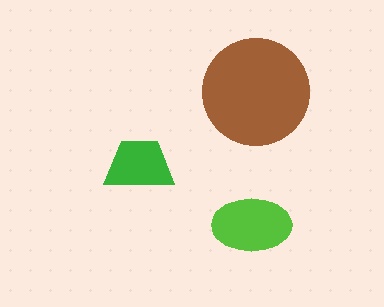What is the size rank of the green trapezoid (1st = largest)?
3rd.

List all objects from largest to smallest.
The brown circle, the lime ellipse, the green trapezoid.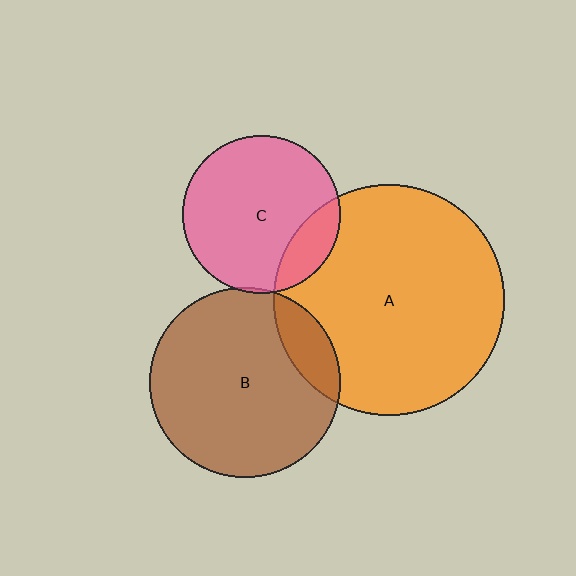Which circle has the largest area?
Circle A (orange).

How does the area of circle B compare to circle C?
Approximately 1.5 times.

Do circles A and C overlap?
Yes.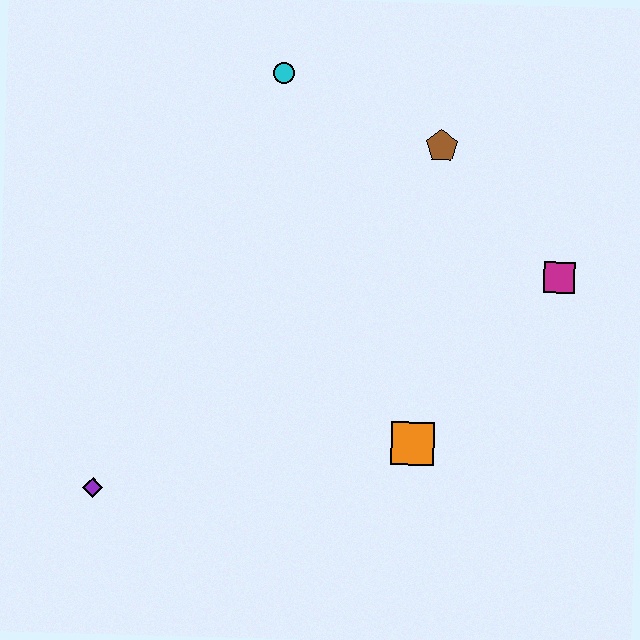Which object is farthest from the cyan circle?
The purple diamond is farthest from the cyan circle.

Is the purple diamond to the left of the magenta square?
Yes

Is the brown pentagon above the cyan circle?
No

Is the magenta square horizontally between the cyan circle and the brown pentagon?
No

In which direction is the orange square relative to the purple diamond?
The orange square is to the right of the purple diamond.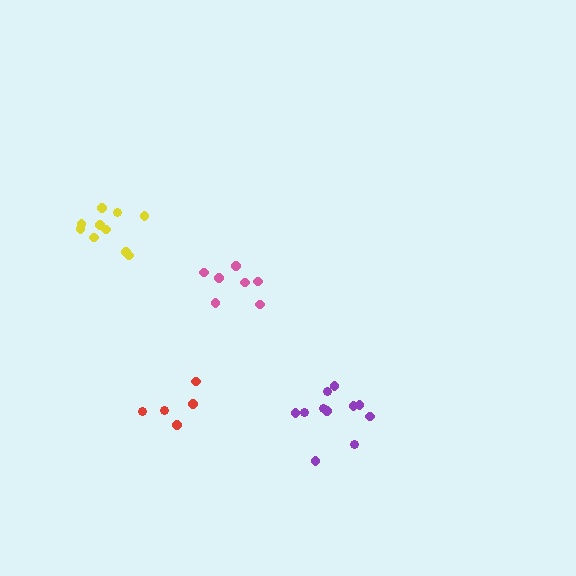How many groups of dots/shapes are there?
There are 4 groups.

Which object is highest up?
The yellow cluster is topmost.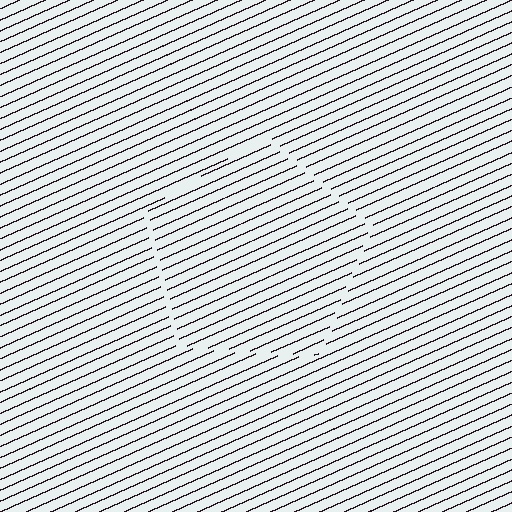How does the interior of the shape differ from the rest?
The interior of the shape contains the same grating, shifted by half a period — the contour is defined by the phase discontinuity where line-ends from the inner and outer gratings abut.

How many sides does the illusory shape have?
5 sides — the line-ends trace a pentagon.